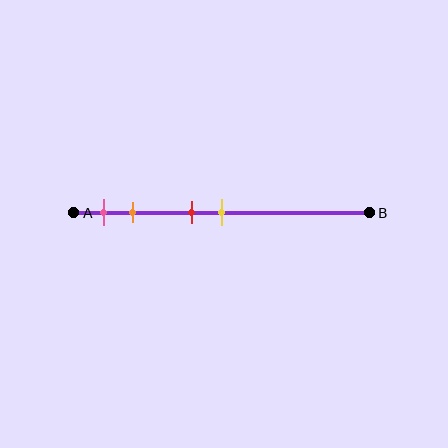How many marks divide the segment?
There are 4 marks dividing the segment.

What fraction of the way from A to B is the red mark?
The red mark is approximately 40% (0.4) of the way from A to B.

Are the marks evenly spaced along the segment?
No, the marks are not evenly spaced.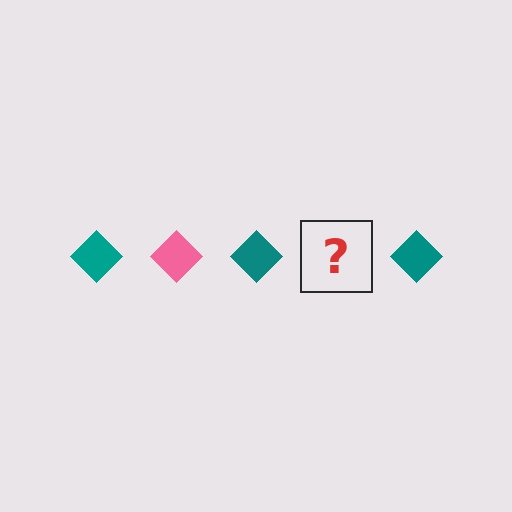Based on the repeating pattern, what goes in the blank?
The blank should be a pink diamond.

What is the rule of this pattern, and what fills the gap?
The rule is that the pattern cycles through teal, pink diamonds. The gap should be filled with a pink diamond.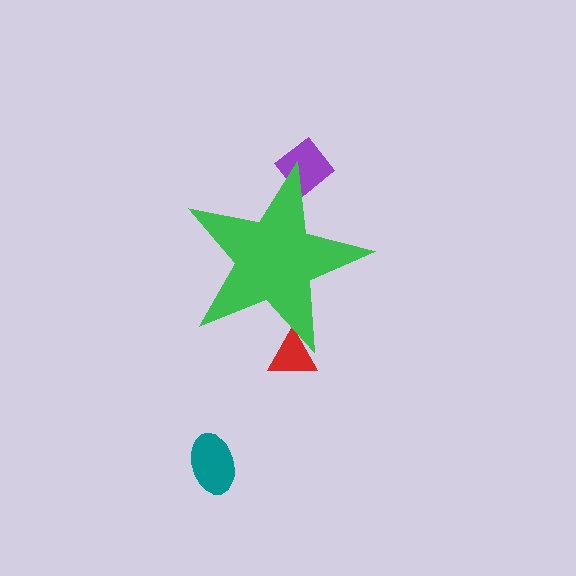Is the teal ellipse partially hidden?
No, the teal ellipse is fully visible.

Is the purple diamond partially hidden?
Yes, the purple diamond is partially hidden behind the green star.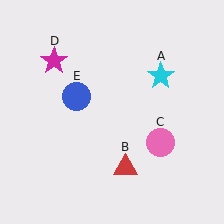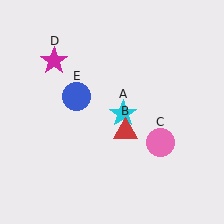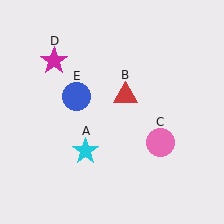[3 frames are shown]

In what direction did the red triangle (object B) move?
The red triangle (object B) moved up.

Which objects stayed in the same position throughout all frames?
Pink circle (object C) and magenta star (object D) and blue circle (object E) remained stationary.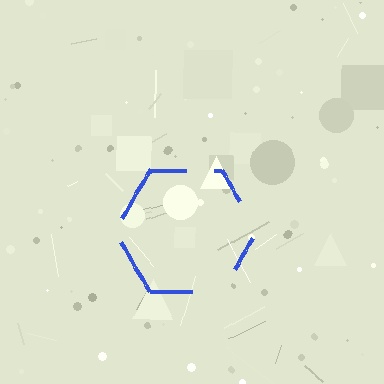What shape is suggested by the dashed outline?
The dashed outline suggests a hexagon.